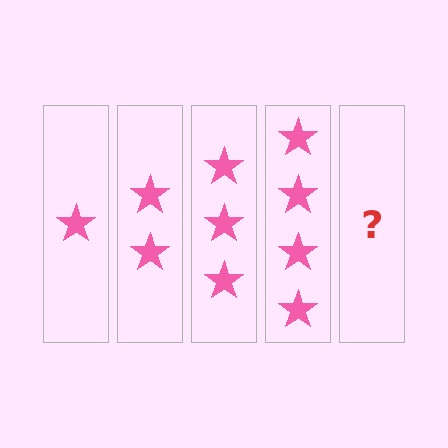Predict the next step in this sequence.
The next step is 5 stars.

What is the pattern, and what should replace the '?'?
The pattern is that each step adds one more star. The '?' should be 5 stars.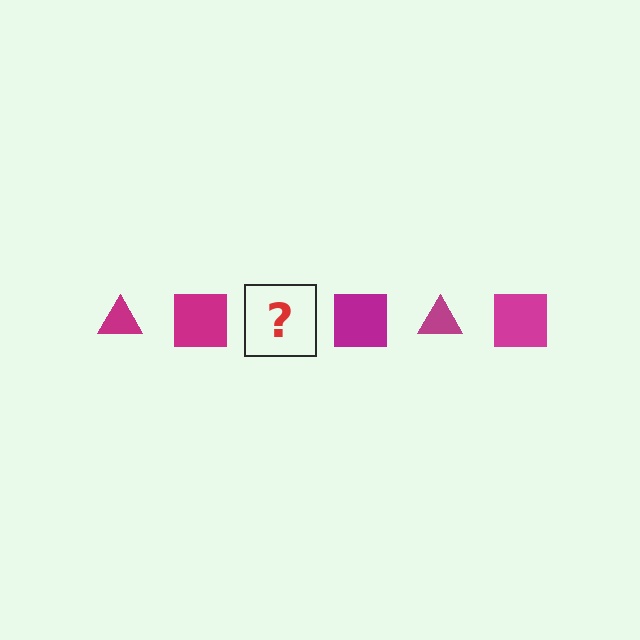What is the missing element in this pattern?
The missing element is a magenta triangle.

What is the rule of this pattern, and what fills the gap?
The rule is that the pattern cycles through triangle, square shapes in magenta. The gap should be filled with a magenta triangle.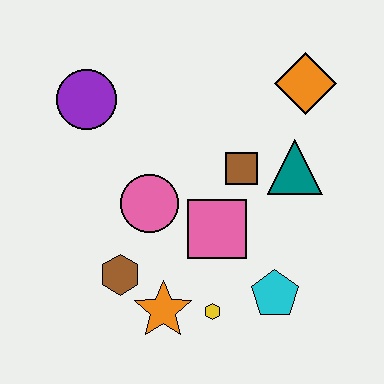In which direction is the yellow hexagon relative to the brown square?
The yellow hexagon is below the brown square.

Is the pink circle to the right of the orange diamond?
No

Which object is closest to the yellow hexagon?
The orange star is closest to the yellow hexagon.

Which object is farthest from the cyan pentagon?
The purple circle is farthest from the cyan pentagon.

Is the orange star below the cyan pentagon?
Yes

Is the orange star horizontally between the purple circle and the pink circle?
No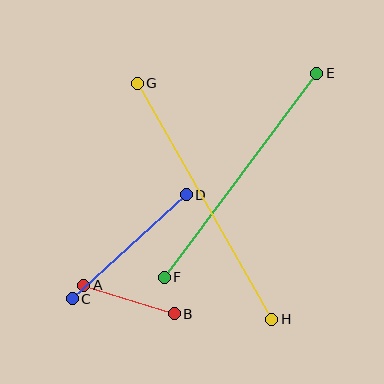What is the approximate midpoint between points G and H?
The midpoint is at approximately (205, 201) pixels.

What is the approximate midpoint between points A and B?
The midpoint is at approximately (129, 299) pixels.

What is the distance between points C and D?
The distance is approximately 154 pixels.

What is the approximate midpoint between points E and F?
The midpoint is at approximately (240, 175) pixels.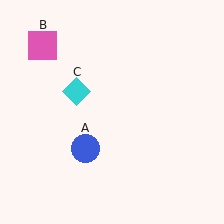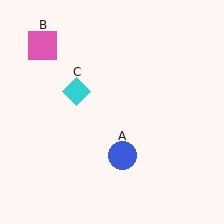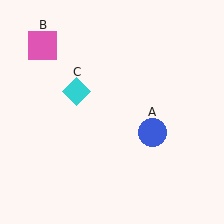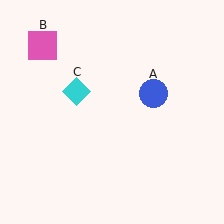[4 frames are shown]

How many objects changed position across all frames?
1 object changed position: blue circle (object A).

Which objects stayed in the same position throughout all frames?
Pink square (object B) and cyan diamond (object C) remained stationary.